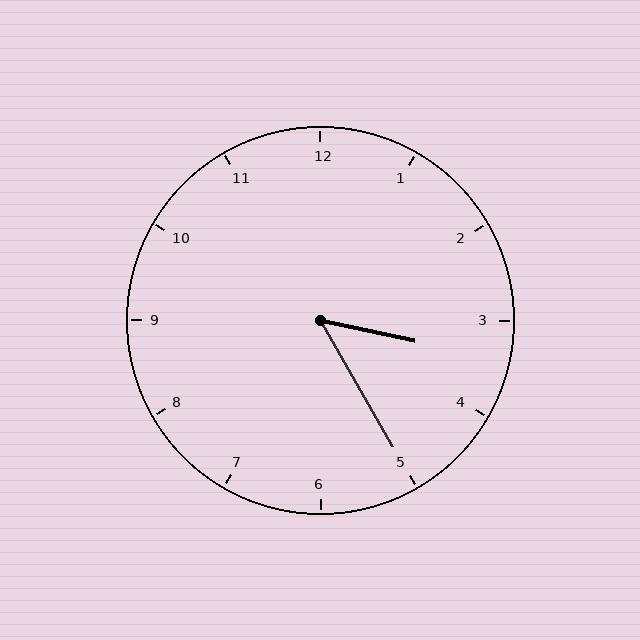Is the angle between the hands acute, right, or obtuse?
It is acute.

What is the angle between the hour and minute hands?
Approximately 48 degrees.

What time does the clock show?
3:25.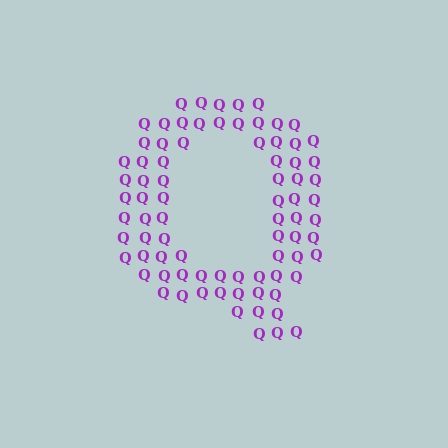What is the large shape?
The large shape is the letter Q.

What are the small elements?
The small elements are letter Q's.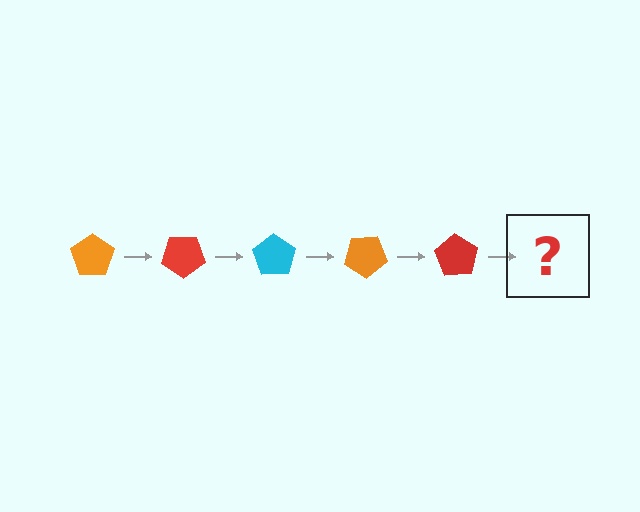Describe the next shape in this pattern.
It should be a cyan pentagon, rotated 175 degrees from the start.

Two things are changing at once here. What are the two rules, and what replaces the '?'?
The two rules are that it rotates 35 degrees each step and the color cycles through orange, red, and cyan. The '?' should be a cyan pentagon, rotated 175 degrees from the start.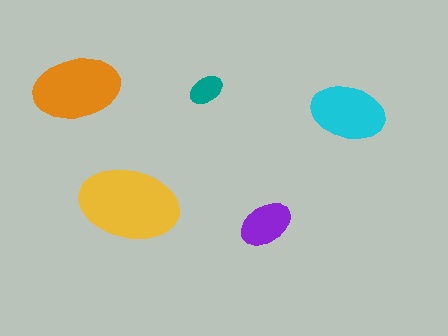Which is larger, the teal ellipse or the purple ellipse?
The purple one.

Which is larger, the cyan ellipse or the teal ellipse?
The cyan one.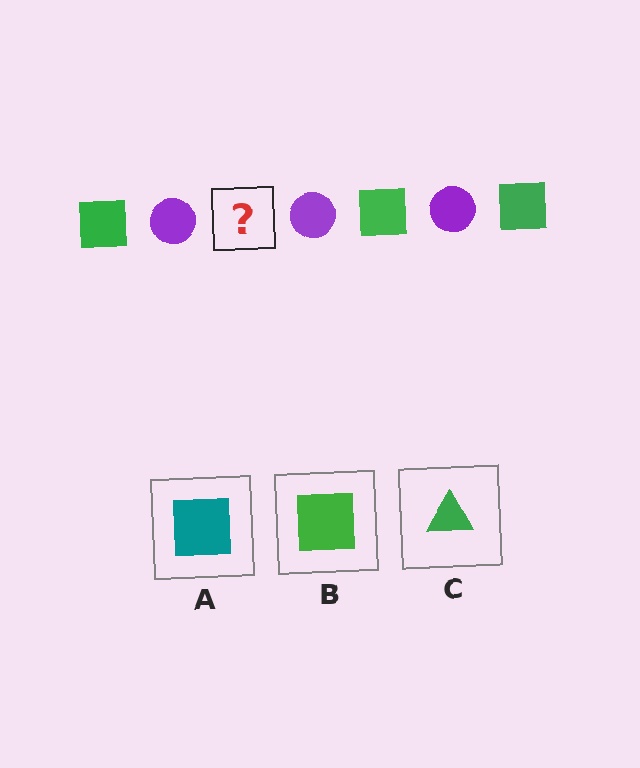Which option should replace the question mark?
Option B.